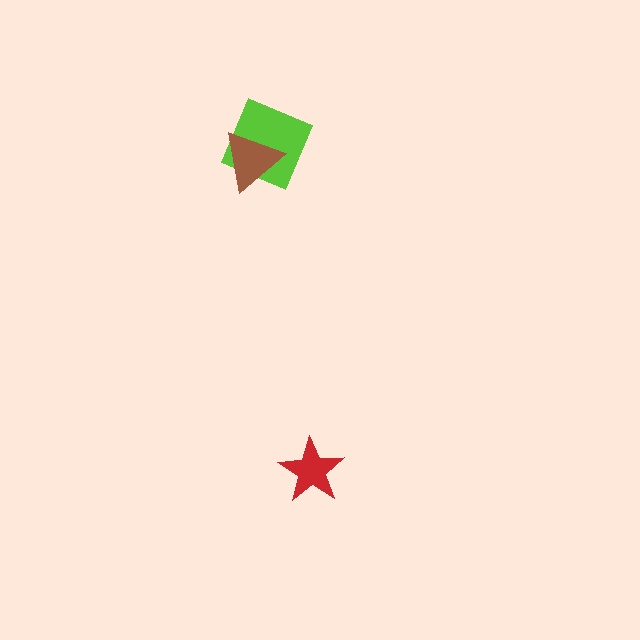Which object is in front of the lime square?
The brown triangle is in front of the lime square.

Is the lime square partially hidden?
Yes, it is partially covered by another shape.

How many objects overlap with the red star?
0 objects overlap with the red star.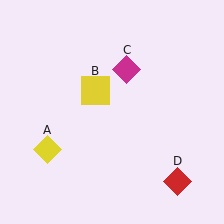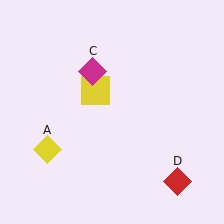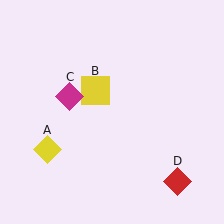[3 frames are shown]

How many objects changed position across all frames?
1 object changed position: magenta diamond (object C).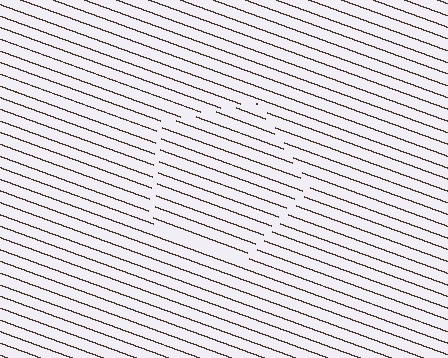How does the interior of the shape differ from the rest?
The interior of the shape contains the same grating, shifted by half a period — the contour is defined by the phase discontinuity where line-ends from the inner and outer gratings abut.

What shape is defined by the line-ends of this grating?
An illusory pentagon. The interior of the shape contains the same grating, shifted by half a period — the contour is defined by the phase discontinuity where line-ends from the inner and outer gratings abut.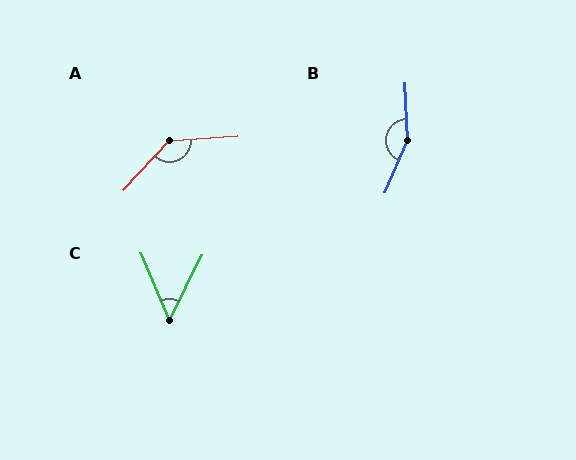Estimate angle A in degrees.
Approximately 136 degrees.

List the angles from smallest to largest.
C (49°), A (136°), B (155°).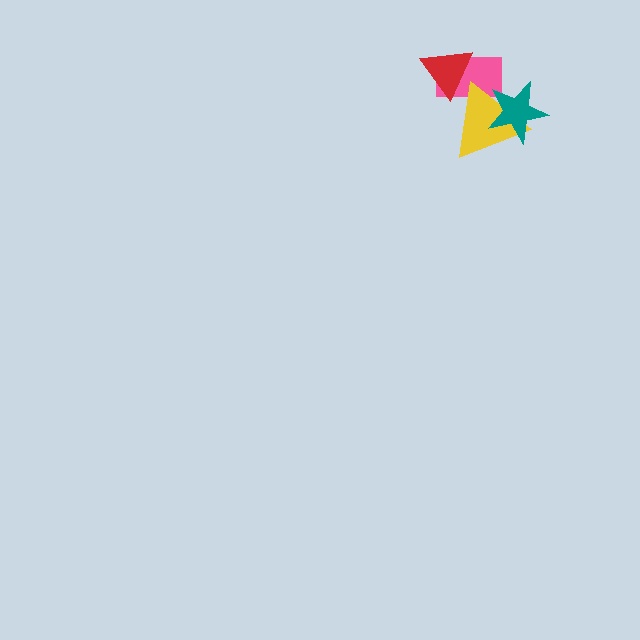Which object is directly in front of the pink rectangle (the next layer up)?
The yellow triangle is directly in front of the pink rectangle.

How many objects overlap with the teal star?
2 objects overlap with the teal star.